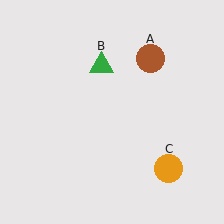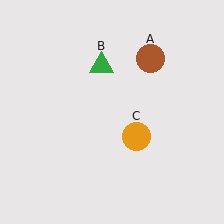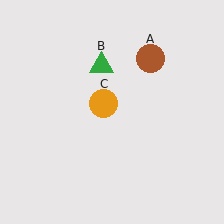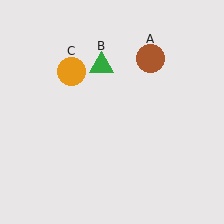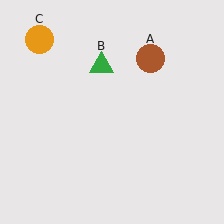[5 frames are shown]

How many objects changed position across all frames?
1 object changed position: orange circle (object C).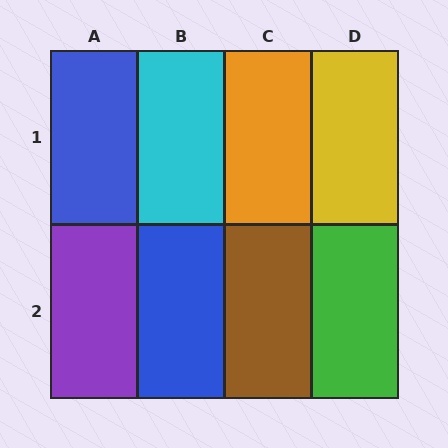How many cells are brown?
1 cell is brown.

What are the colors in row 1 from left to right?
Blue, cyan, orange, yellow.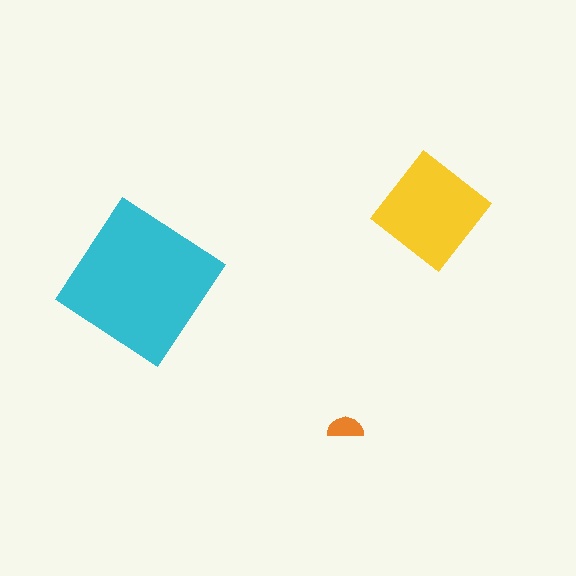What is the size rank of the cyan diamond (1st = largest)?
1st.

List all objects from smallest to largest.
The orange semicircle, the yellow diamond, the cyan diamond.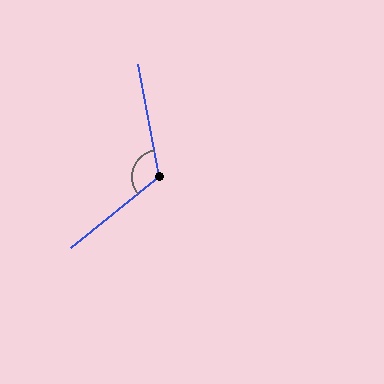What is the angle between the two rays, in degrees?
Approximately 118 degrees.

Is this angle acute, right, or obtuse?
It is obtuse.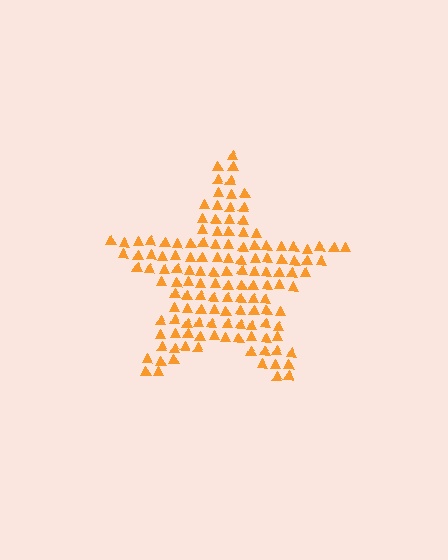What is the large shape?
The large shape is a star.